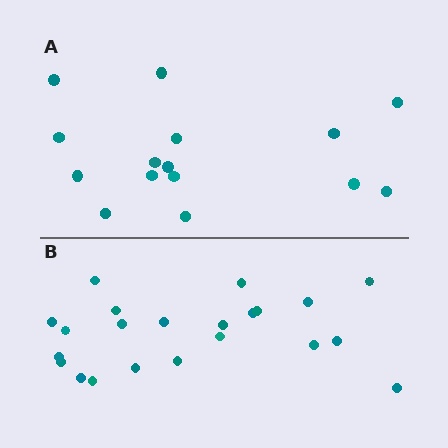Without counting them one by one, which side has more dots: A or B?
Region B (the bottom region) has more dots.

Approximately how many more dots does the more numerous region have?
Region B has roughly 8 or so more dots than region A.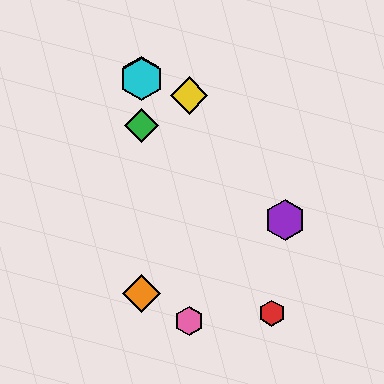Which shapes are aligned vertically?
The blue hexagon, the green diamond, the orange diamond, the cyan hexagon are aligned vertically.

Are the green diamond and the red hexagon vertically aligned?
No, the green diamond is at x≈141 and the red hexagon is at x≈272.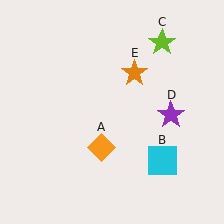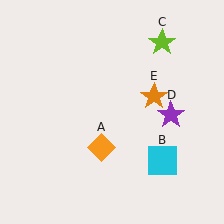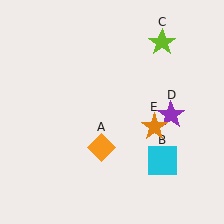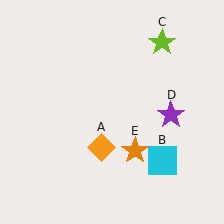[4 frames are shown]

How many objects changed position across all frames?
1 object changed position: orange star (object E).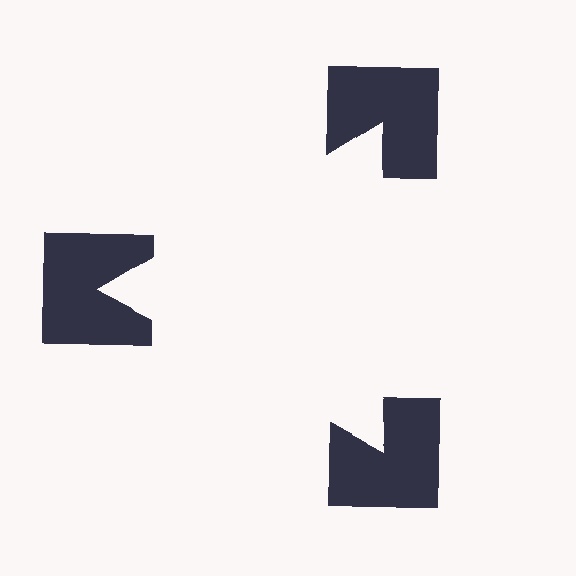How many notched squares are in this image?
There are 3 — one at each vertex of the illusory triangle.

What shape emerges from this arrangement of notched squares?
An illusory triangle — its edges are inferred from the aligned wedge cuts in the notched squares, not physically drawn.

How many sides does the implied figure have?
3 sides.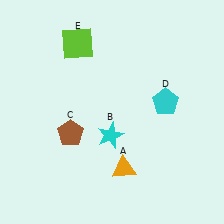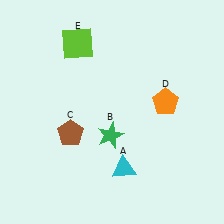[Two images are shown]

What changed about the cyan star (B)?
In Image 1, B is cyan. In Image 2, it changed to green.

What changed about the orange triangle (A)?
In Image 1, A is orange. In Image 2, it changed to cyan.